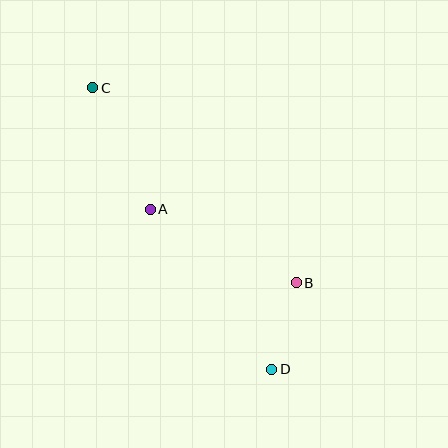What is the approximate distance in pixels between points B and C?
The distance between B and C is approximately 282 pixels.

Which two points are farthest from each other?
Points C and D are farthest from each other.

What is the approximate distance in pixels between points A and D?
The distance between A and D is approximately 201 pixels.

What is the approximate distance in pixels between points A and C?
The distance between A and C is approximately 134 pixels.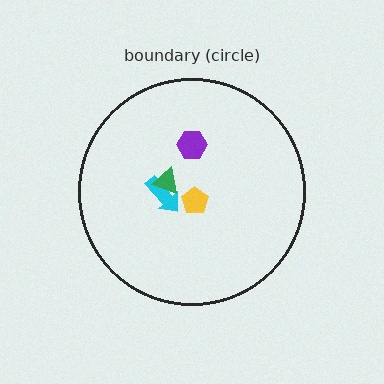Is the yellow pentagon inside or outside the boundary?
Inside.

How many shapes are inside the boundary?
4 inside, 0 outside.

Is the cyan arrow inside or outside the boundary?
Inside.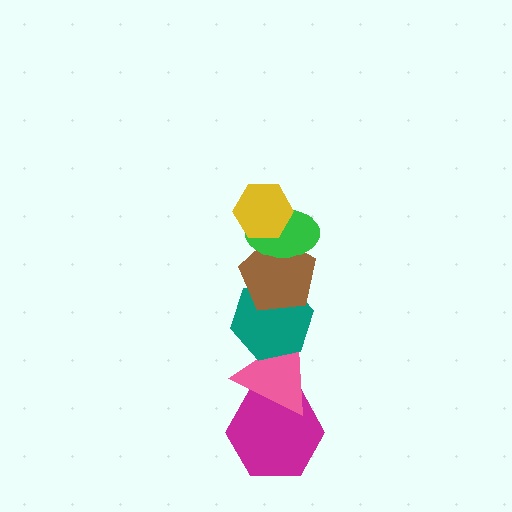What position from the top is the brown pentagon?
The brown pentagon is 3rd from the top.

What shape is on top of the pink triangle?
The teal hexagon is on top of the pink triangle.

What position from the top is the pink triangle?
The pink triangle is 5th from the top.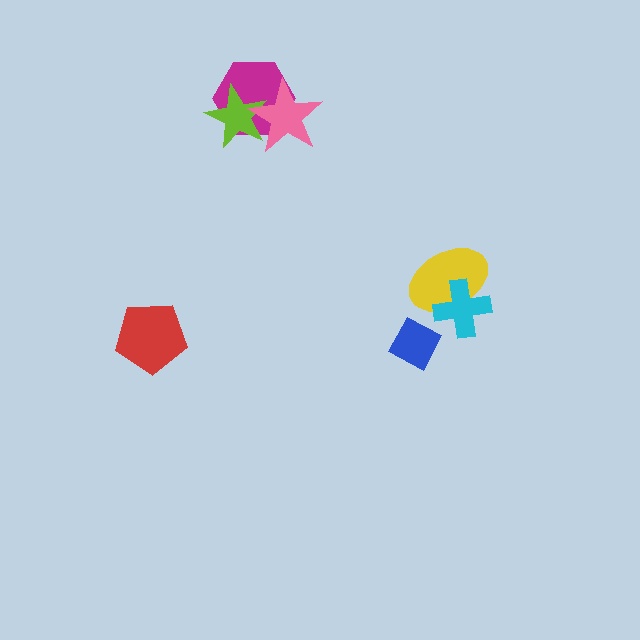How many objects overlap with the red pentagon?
0 objects overlap with the red pentagon.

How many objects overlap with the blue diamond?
0 objects overlap with the blue diamond.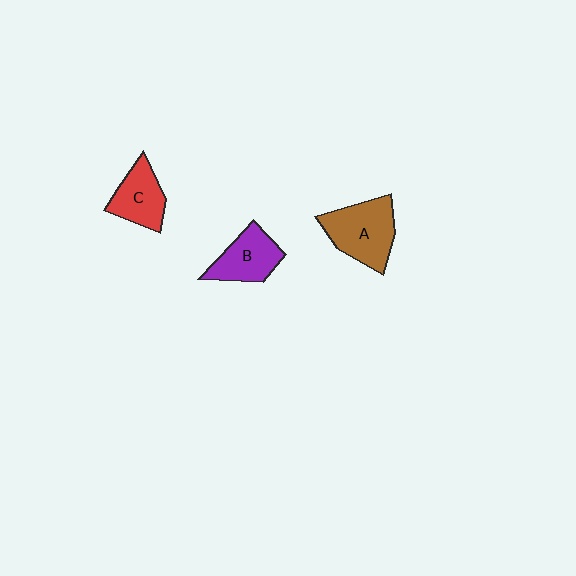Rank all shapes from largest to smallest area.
From largest to smallest: A (brown), B (purple), C (red).